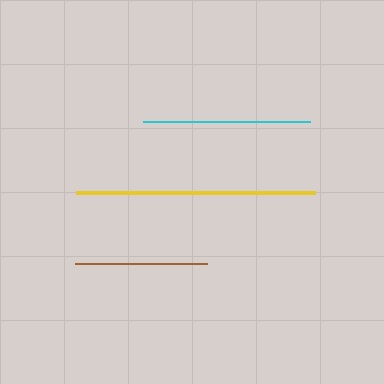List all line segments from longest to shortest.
From longest to shortest: yellow, cyan, brown.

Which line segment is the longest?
The yellow line is the longest at approximately 239 pixels.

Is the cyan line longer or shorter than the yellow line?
The yellow line is longer than the cyan line.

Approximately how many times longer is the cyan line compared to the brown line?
The cyan line is approximately 1.3 times the length of the brown line.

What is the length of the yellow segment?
The yellow segment is approximately 239 pixels long.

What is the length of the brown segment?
The brown segment is approximately 133 pixels long.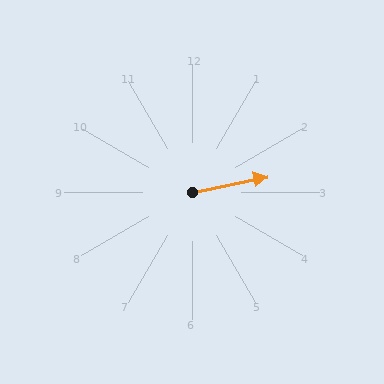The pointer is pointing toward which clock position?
Roughly 3 o'clock.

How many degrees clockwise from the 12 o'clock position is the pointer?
Approximately 78 degrees.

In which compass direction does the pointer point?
East.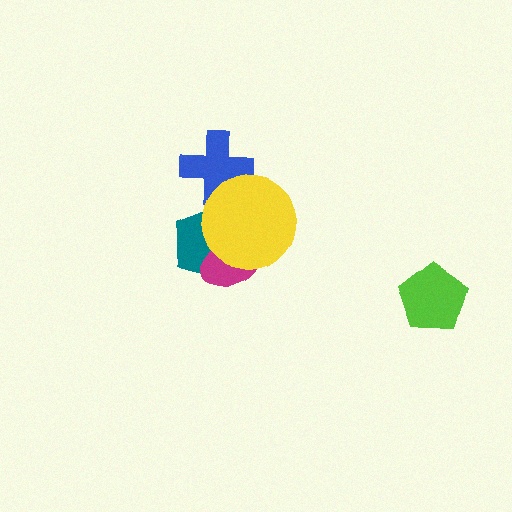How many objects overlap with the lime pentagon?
0 objects overlap with the lime pentagon.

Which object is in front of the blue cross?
The yellow circle is in front of the blue cross.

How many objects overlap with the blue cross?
1 object overlaps with the blue cross.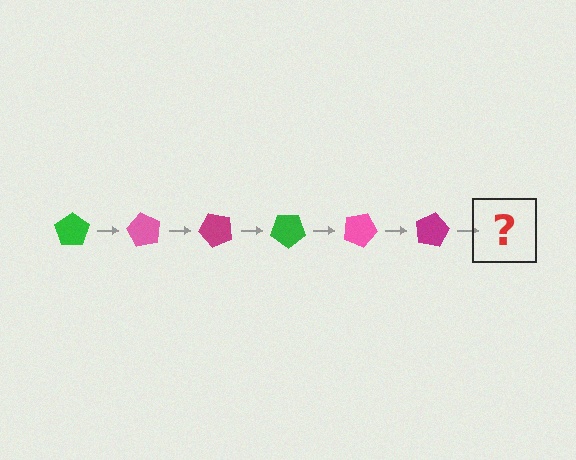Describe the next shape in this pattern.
It should be a green pentagon, rotated 360 degrees from the start.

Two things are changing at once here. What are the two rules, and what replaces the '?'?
The two rules are that it rotates 60 degrees each step and the color cycles through green, pink, and magenta. The '?' should be a green pentagon, rotated 360 degrees from the start.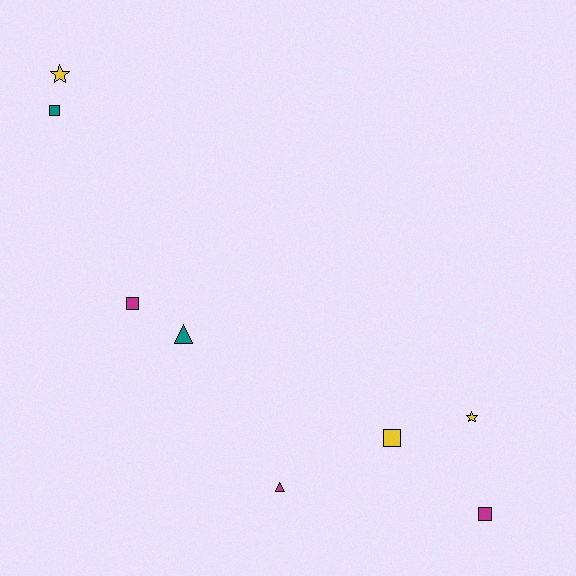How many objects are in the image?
There are 8 objects.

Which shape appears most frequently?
Square, with 4 objects.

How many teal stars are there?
There are no teal stars.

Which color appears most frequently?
Magenta, with 3 objects.